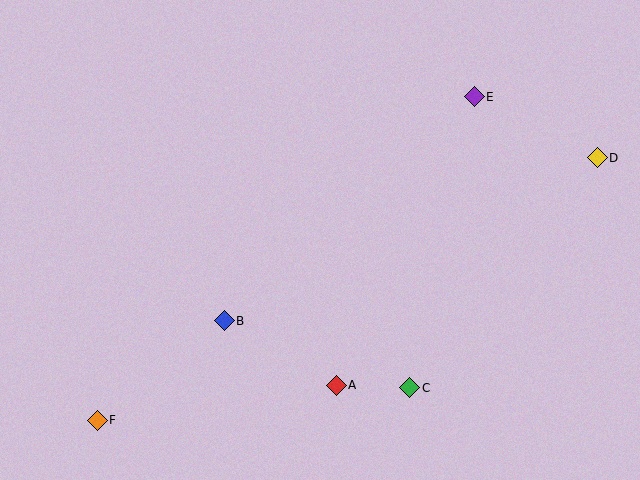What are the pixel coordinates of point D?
Point D is at (597, 158).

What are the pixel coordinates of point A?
Point A is at (336, 385).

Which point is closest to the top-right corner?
Point D is closest to the top-right corner.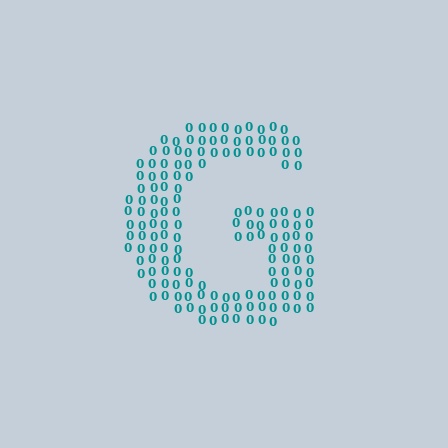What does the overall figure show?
The overall figure shows the letter G.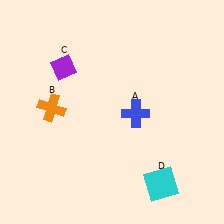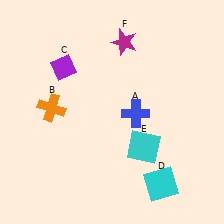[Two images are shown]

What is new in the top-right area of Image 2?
A magenta star (F) was added in the top-right area of Image 2.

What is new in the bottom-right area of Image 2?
A cyan square (E) was added in the bottom-right area of Image 2.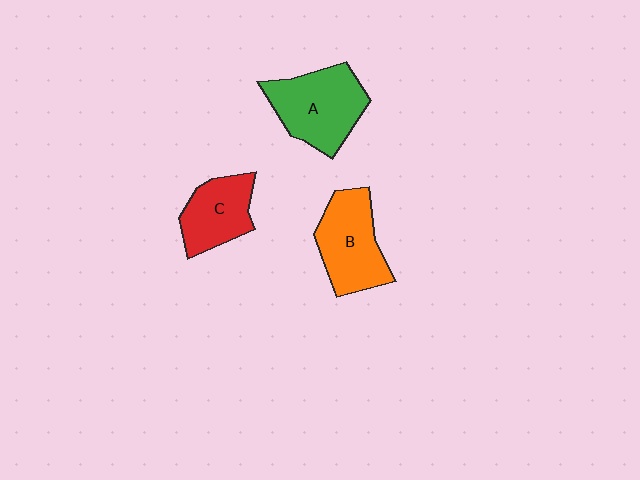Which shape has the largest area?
Shape A (green).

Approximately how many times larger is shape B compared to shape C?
Approximately 1.3 times.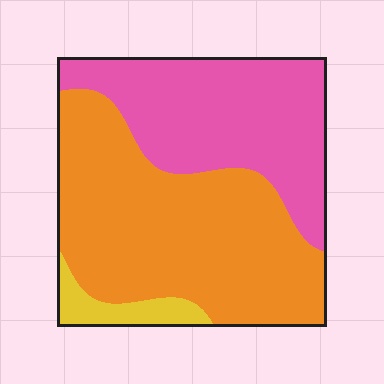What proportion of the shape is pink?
Pink covers roughly 40% of the shape.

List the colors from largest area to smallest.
From largest to smallest: orange, pink, yellow.